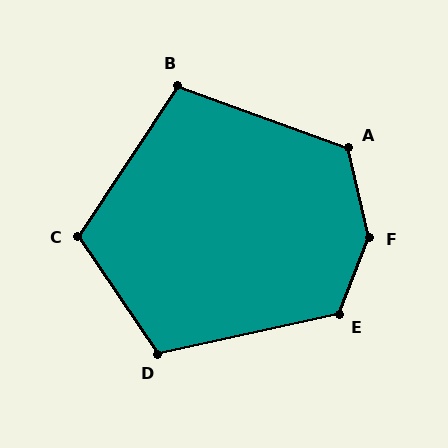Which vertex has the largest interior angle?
F, at approximately 145 degrees.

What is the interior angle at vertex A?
Approximately 123 degrees (obtuse).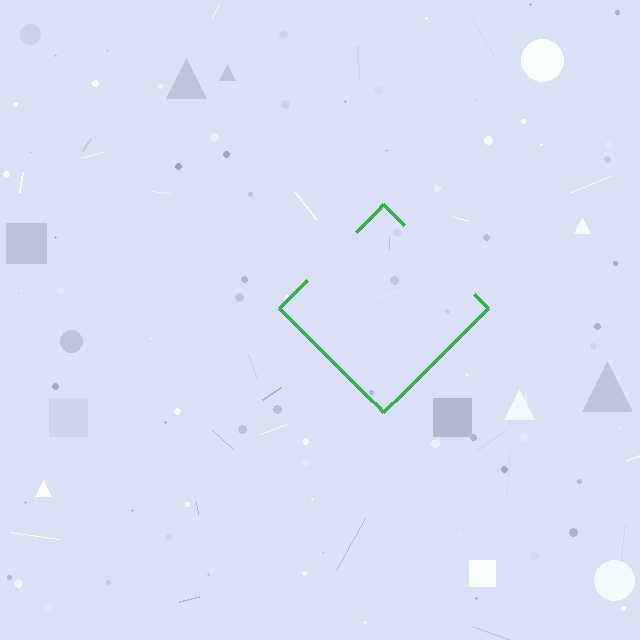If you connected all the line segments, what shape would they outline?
They would outline a diamond.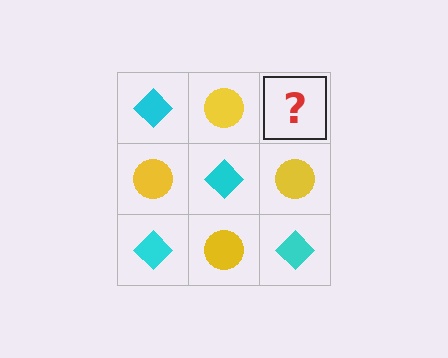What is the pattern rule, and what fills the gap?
The rule is that it alternates cyan diamond and yellow circle in a checkerboard pattern. The gap should be filled with a cyan diamond.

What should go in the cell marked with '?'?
The missing cell should contain a cyan diamond.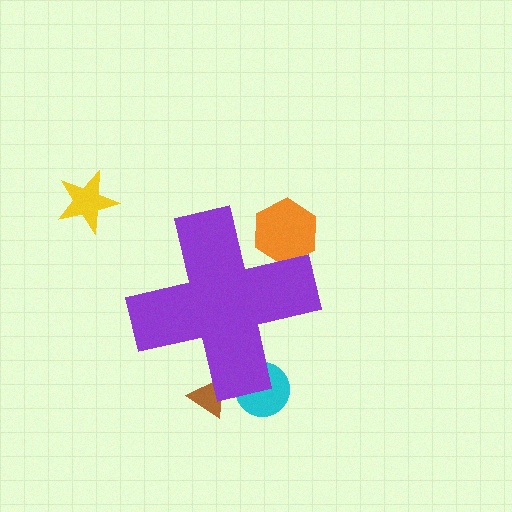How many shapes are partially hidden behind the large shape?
3 shapes are partially hidden.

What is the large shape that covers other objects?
A purple cross.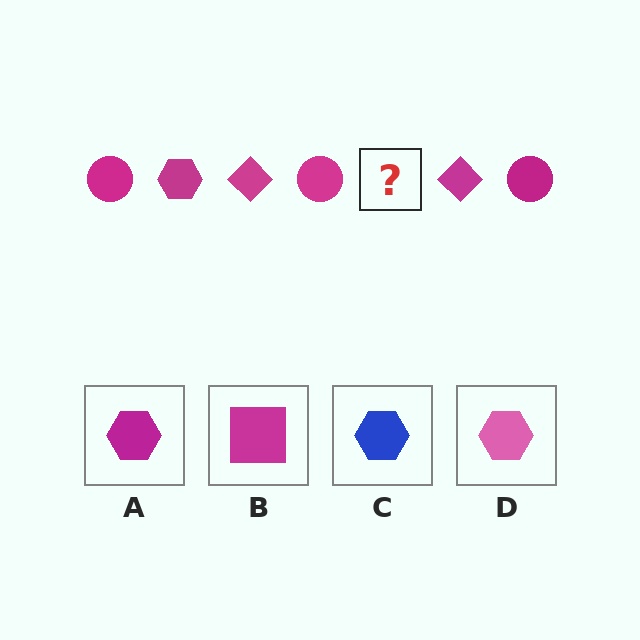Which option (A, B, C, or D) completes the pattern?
A.